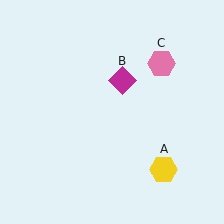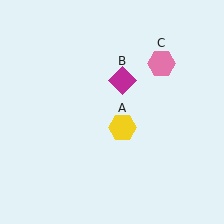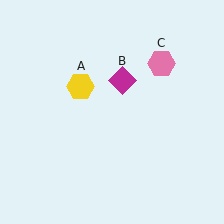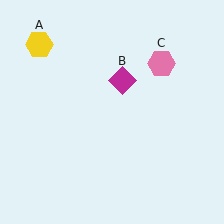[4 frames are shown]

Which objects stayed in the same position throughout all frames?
Magenta diamond (object B) and pink hexagon (object C) remained stationary.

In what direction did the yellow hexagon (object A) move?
The yellow hexagon (object A) moved up and to the left.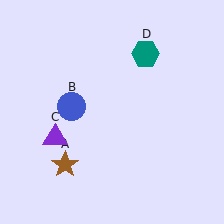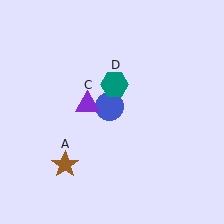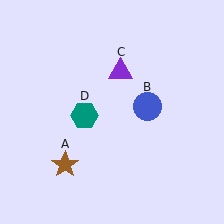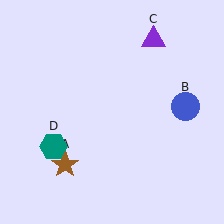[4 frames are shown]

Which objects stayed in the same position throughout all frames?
Brown star (object A) remained stationary.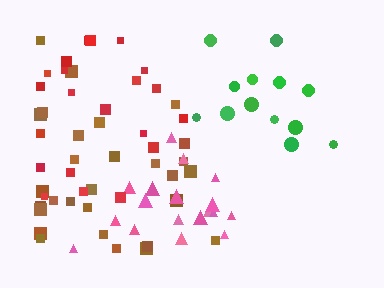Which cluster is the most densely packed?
Pink.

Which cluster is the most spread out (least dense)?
Brown.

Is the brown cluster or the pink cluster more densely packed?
Pink.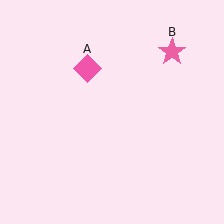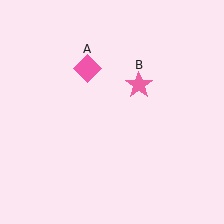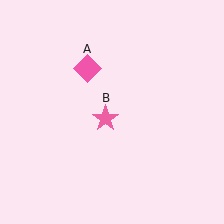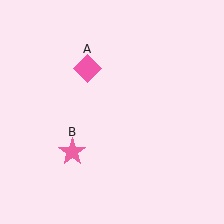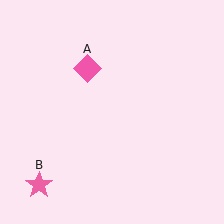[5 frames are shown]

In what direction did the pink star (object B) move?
The pink star (object B) moved down and to the left.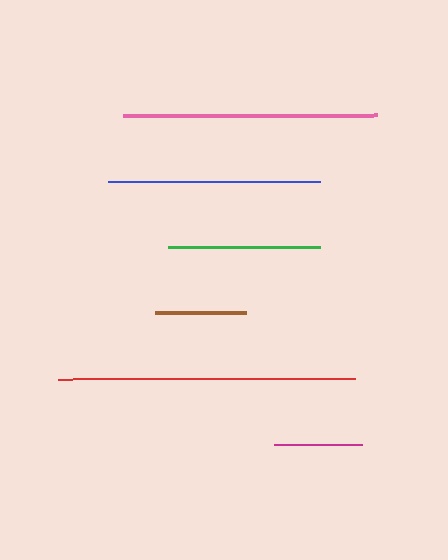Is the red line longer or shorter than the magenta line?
The red line is longer than the magenta line.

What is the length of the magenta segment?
The magenta segment is approximately 89 pixels long.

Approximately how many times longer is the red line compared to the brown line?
The red line is approximately 3.2 times the length of the brown line.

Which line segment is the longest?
The red line is the longest at approximately 297 pixels.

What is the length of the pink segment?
The pink segment is approximately 254 pixels long.